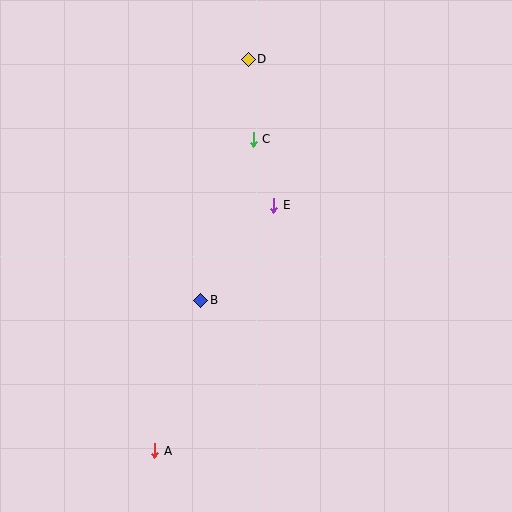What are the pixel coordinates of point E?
Point E is at (274, 205).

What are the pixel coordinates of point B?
Point B is at (201, 300).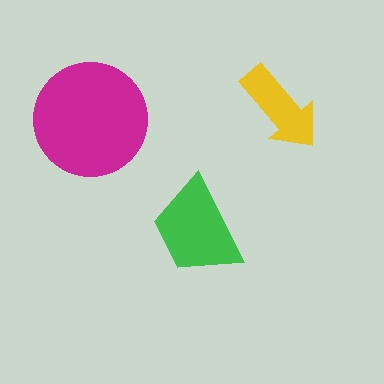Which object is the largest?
The magenta circle.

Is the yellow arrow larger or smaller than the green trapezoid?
Smaller.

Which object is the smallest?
The yellow arrow.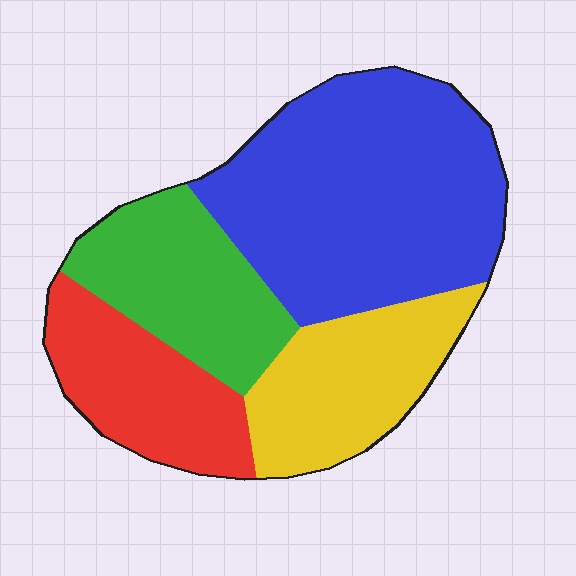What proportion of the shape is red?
Red covers roughly 20% of the shape.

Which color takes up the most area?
Blue, at roughly 45%.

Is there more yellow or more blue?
Blue.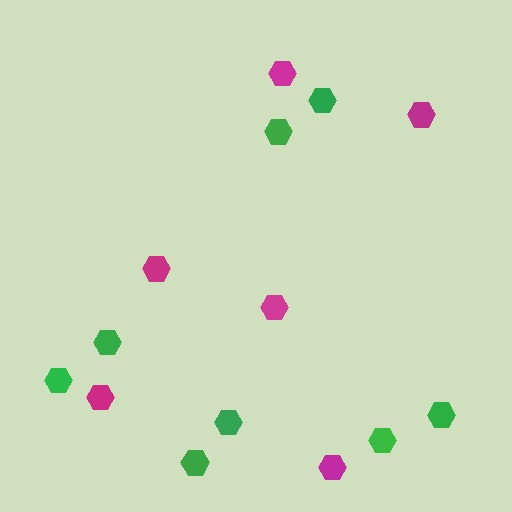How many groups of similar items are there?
There are 2 groups: one group of magenta hexagons (6) and one group of green hexagons (8).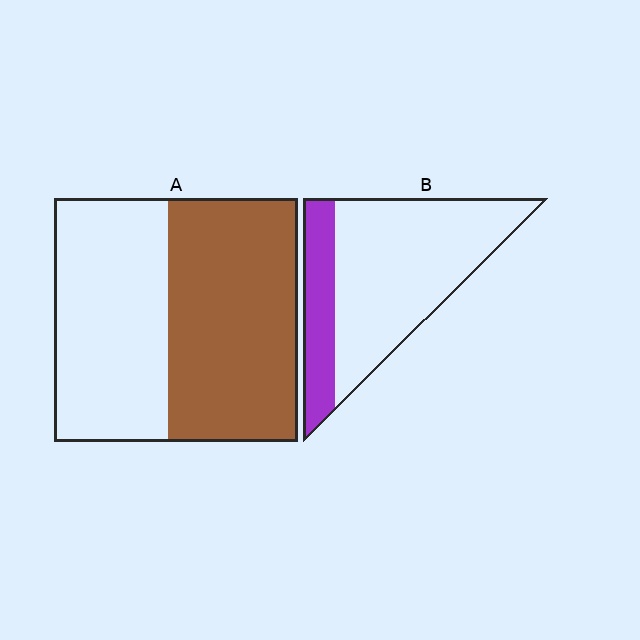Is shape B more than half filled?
No.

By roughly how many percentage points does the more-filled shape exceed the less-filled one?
By roughly 30 percentage points (A over B).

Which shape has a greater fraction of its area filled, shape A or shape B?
Shape A.